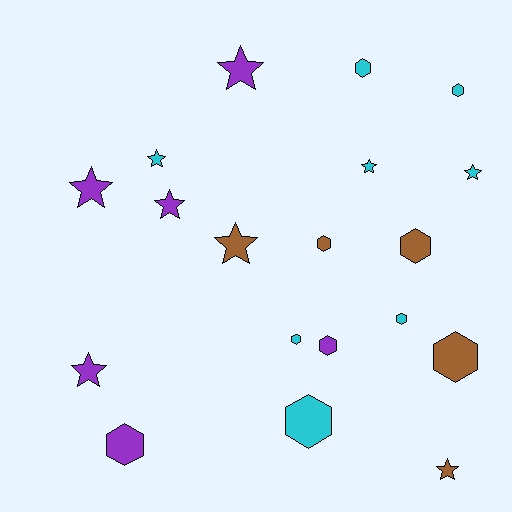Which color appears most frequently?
Cyan, with 8 objects.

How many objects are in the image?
There are 19 objects.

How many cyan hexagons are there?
There are 5 cyan hexagons.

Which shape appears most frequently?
Hexagon, with 10 objects.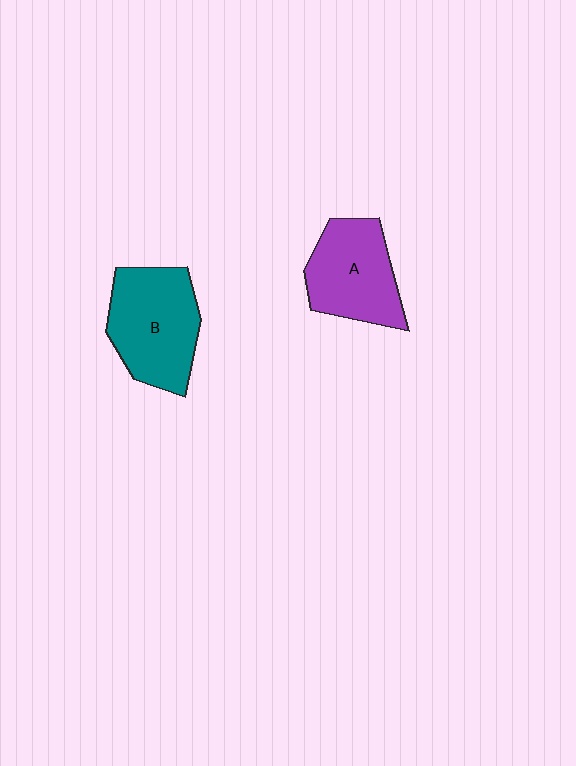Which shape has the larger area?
Shape B (teal).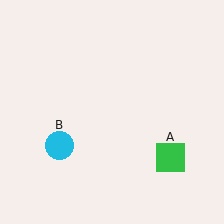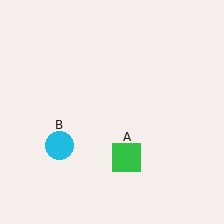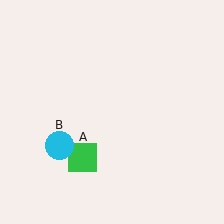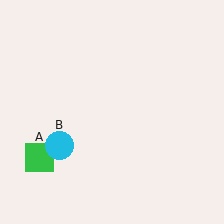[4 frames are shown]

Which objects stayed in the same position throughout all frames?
Cyan circle (object B) remained stationary.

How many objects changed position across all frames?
1 object changed position: green square (object A).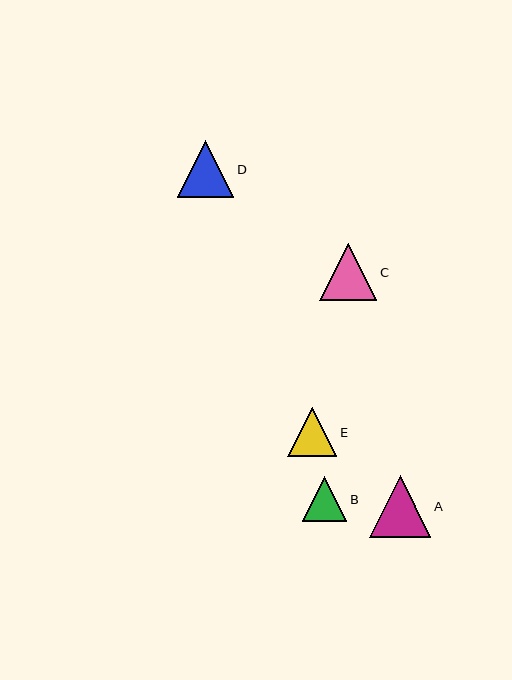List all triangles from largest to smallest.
From largest to smallest: A, C, D, E, B.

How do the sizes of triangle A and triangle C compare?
Triangle A and triangle C are approximately the same size.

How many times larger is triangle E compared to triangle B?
Triangle E is approximately 1.1 times the size of triangle B.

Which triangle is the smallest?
Triangle B is the smallest with a size of approximately 44 pixels.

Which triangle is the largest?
Triangle A is the largest with a size of approximately 61 pixels.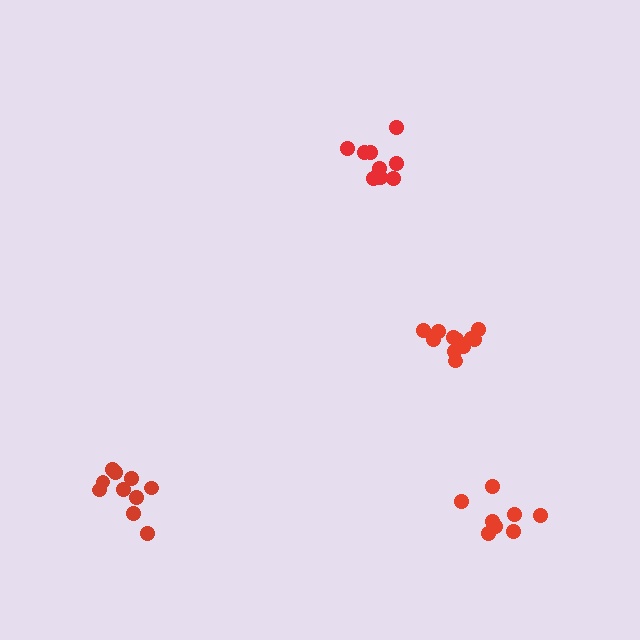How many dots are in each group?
Group 1: 9 dots, Group 2: 10 dots, Group 3: 8 dots, Group 4: 11 dots (38 total).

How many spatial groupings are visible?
There are 4 spatial groupings.